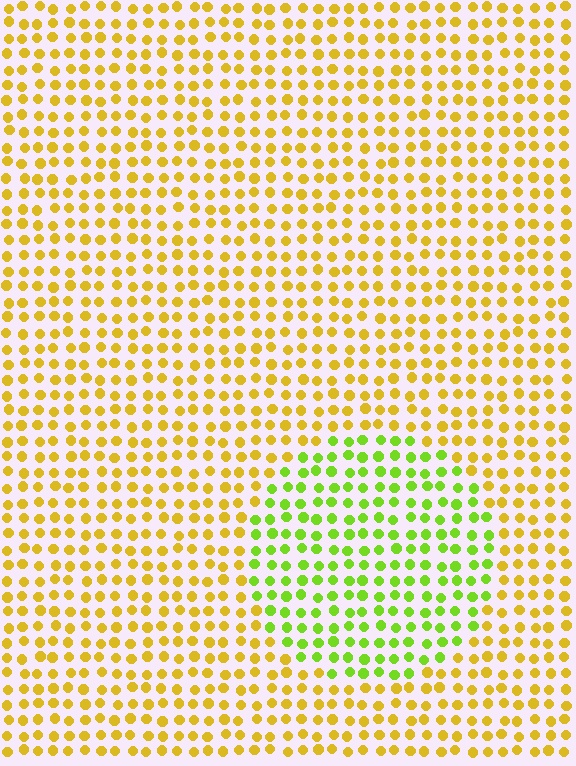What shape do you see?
I see a circle.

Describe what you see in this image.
The image is filled with small yellow elements in a uniform arrangement. A circle-shaped region is visible where the elements are tinted to a slightly different hue, forming a subtle color boundary.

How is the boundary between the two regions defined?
The boundary is defined purely by a slight shift in hue (about 45 degrees). Spacing, size, and orientation are identical on both sides.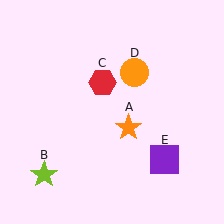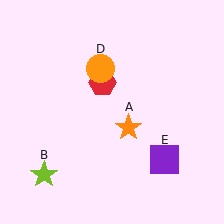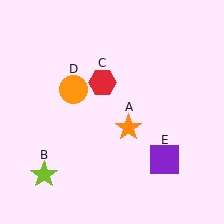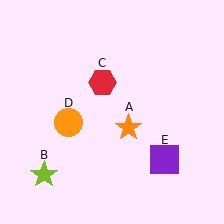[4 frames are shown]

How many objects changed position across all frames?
1 object changed position: orange circle (object D).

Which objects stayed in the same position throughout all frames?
Orange star (object A) and lime star (object B) and red hexagon (object C) and purple square (object E) remained stationary.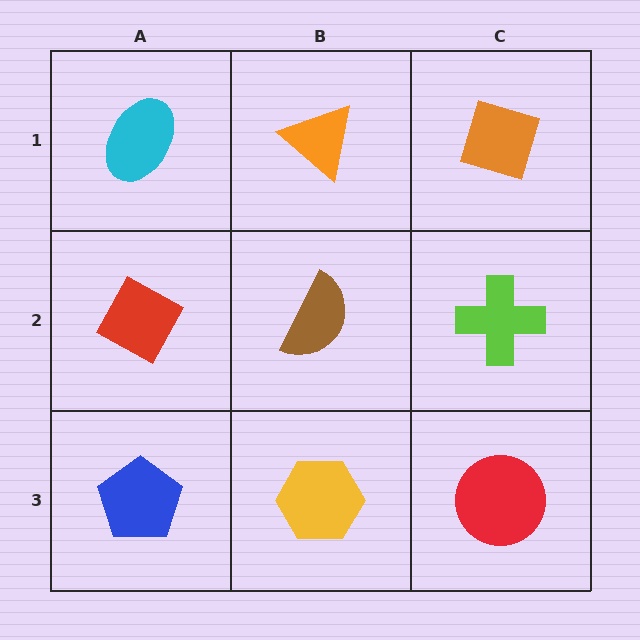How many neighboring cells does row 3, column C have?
2.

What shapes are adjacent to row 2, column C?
An orange diamond (row 1, column C), a red circle (row 3, column C), a brown semicircle (row 2, column B).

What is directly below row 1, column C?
A lime cross.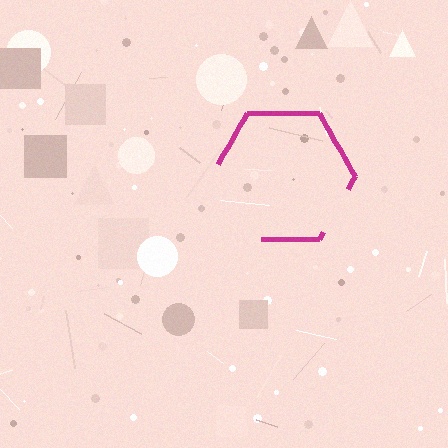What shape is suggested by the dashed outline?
The dashed outline suggests a hexagon.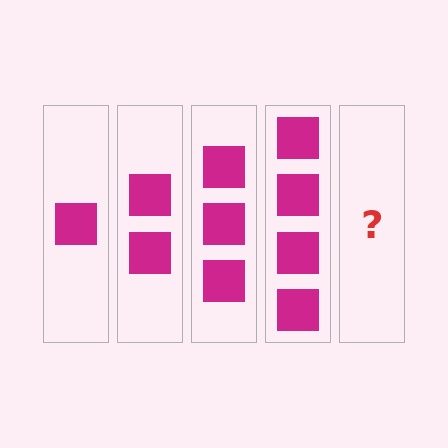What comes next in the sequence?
The next element should be 5 squares.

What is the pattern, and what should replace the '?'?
The pattern is that each step adds one more square. The '?' should be 5 squares.